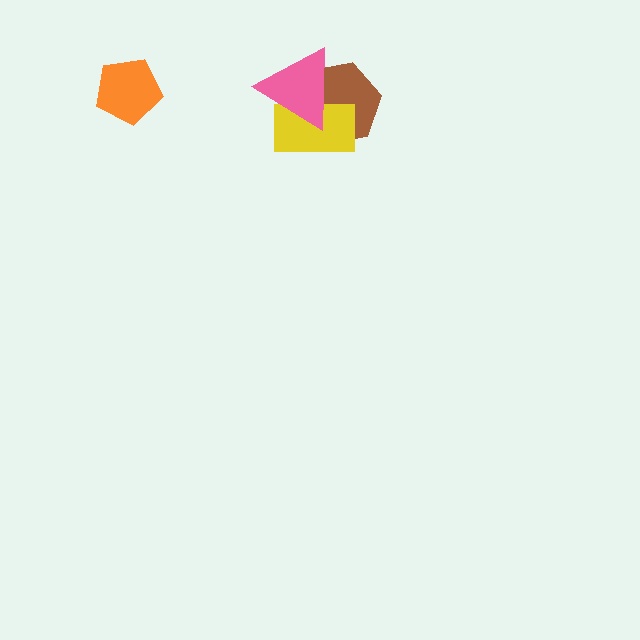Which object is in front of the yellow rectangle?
The pink triangle is in front of the yellow rectangle.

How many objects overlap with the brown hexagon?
2 objects overlap with the brown hexagon.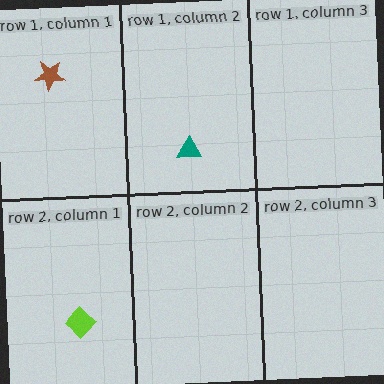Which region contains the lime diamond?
The row 2, column 1 region.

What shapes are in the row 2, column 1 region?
The lime diamond.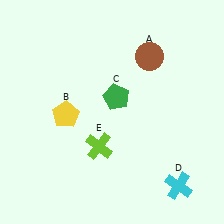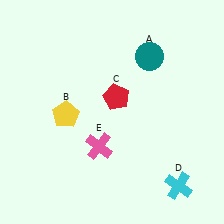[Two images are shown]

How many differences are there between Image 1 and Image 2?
There are 3 differences between the two images.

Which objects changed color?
A changed from brown to teal. C changed from green to red. E changed from lime to pink.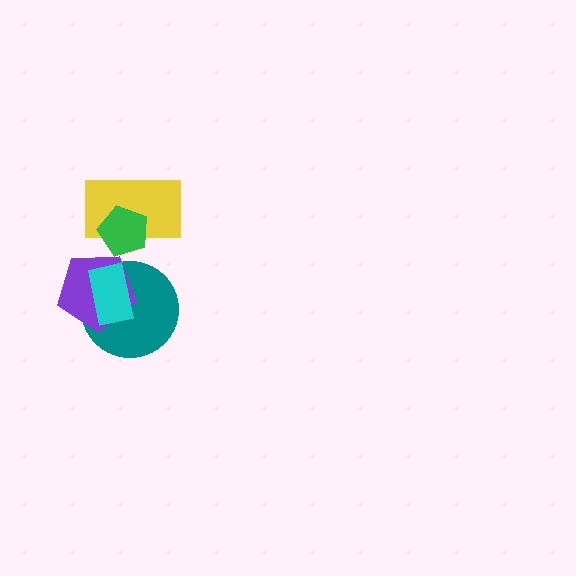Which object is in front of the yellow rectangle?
The green pentagon is in front of the yellow rectangle.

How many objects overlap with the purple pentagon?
2 objects overlap with the purple pentagon.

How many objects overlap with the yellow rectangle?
1 object overlaps with the yellow rectangle.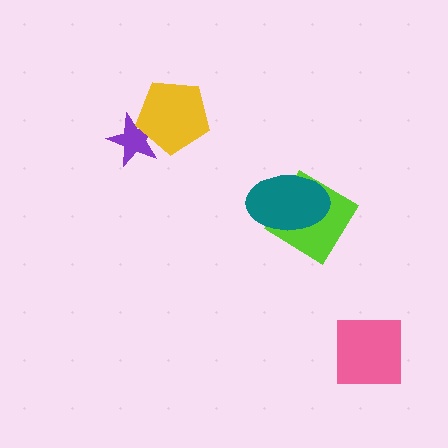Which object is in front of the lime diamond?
The teal ellipse is in front of the lime diamond.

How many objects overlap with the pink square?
0 objects overlap with the pink square.